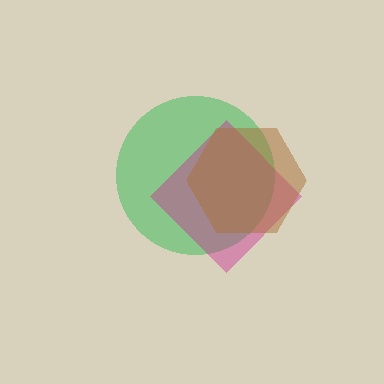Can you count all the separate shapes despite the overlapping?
Yes, there are 3 separate shapes.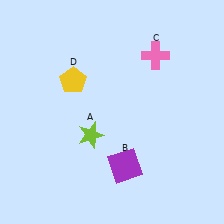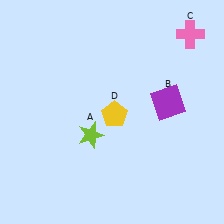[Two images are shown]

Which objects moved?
The objects that moved are: the purple square (B), the pink cross (C), the yellow pentagon (D).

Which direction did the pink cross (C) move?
The pink cross (C) moved right.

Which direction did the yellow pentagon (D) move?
The yellow pentagon (D) moved right.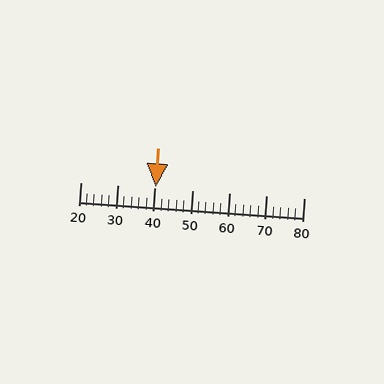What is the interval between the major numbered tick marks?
The major tick marks are spaced 10 units apart.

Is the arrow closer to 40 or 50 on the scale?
The arrow is closer to 40.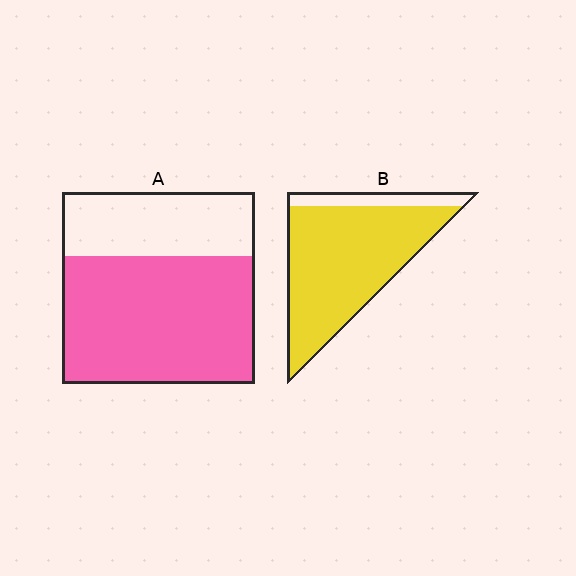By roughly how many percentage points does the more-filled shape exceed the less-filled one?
By roughly 20 percentage points (B over A).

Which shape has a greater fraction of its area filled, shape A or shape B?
Shape B.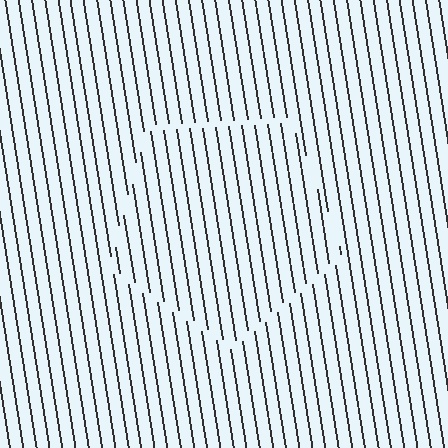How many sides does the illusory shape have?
5 sides — the line-ends trace a pentagon.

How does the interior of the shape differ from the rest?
The interior of the shape contains the same grating, shifted by half a period — the contour is defined by the phase discontinuity where line-ends from the inner and outer gratings abut.